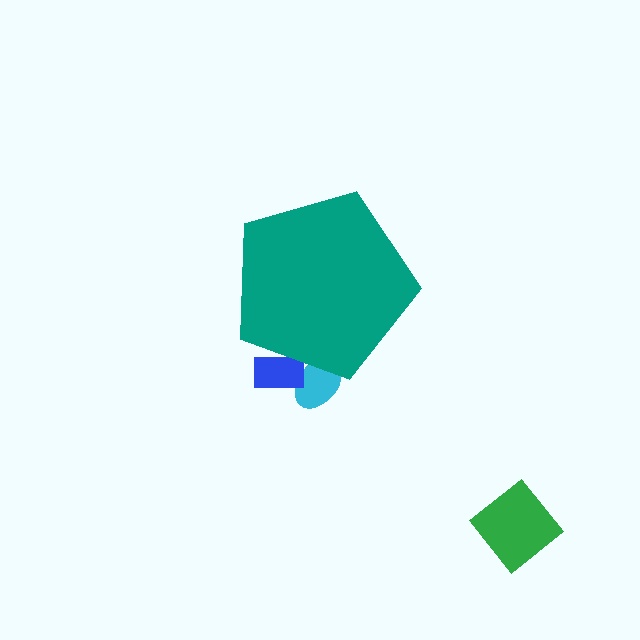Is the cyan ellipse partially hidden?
Yes, the cyan ellipse is partially hidden behind the teal pentagon.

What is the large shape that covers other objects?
A teal pentagon.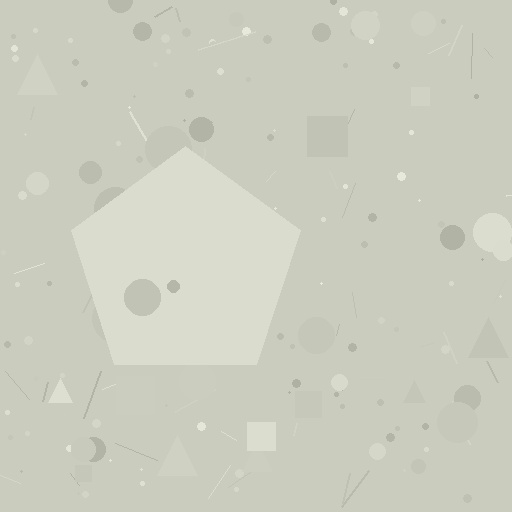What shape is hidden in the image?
A pentagon is hidden in the image.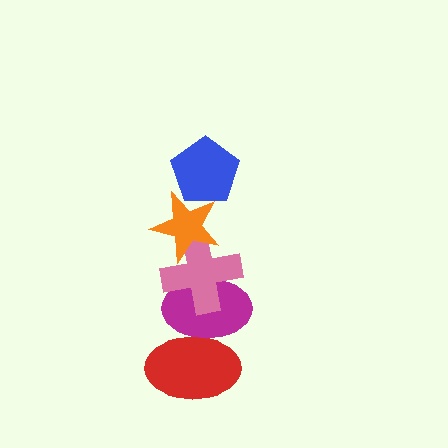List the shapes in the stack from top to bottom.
From top to bottom: the blue pentagon, the orange star, the pink cross, the magenta ellipse, the red ellipse.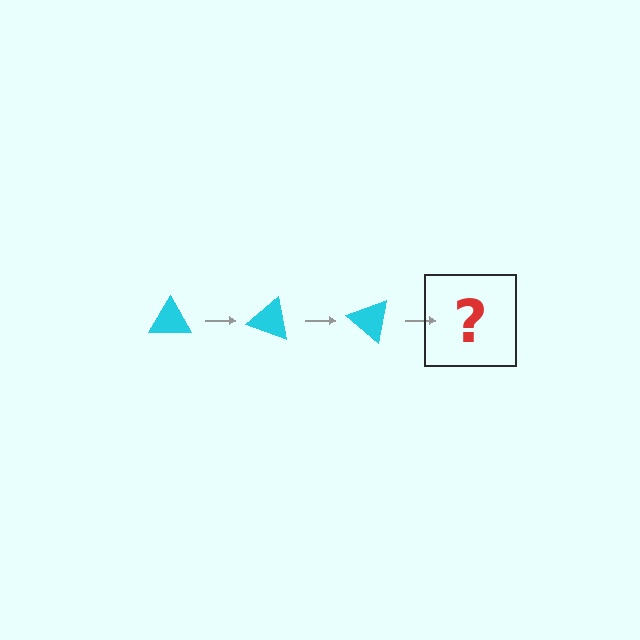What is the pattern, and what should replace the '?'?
The pattern is that the triangle rotates 20 degrees each step. The '?' should be a cyan triangle rotated 60 degrees.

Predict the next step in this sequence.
The next step is a cyan triangle rotated 60 degrees.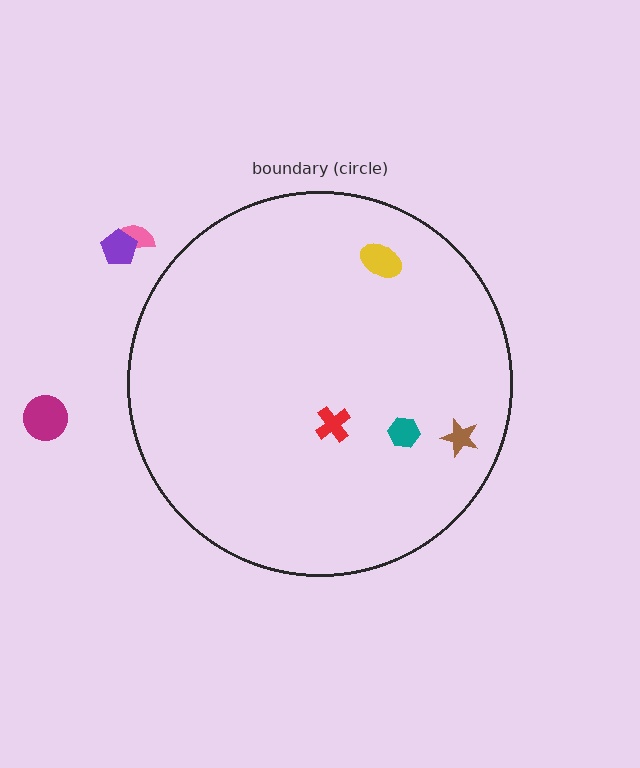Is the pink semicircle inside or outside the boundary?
Outside.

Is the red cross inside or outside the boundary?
Inside.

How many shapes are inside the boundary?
4 inside, 3 outside.